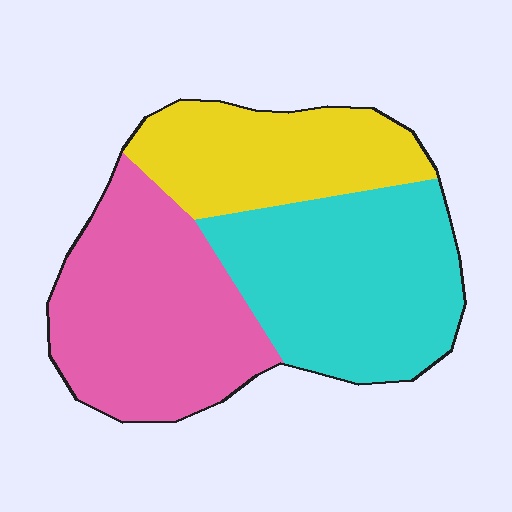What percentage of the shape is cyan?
Cyan covers 38% of the shape.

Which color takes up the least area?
Yellow, at roughly 25%.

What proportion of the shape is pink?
Pink covers about 35% of the shape.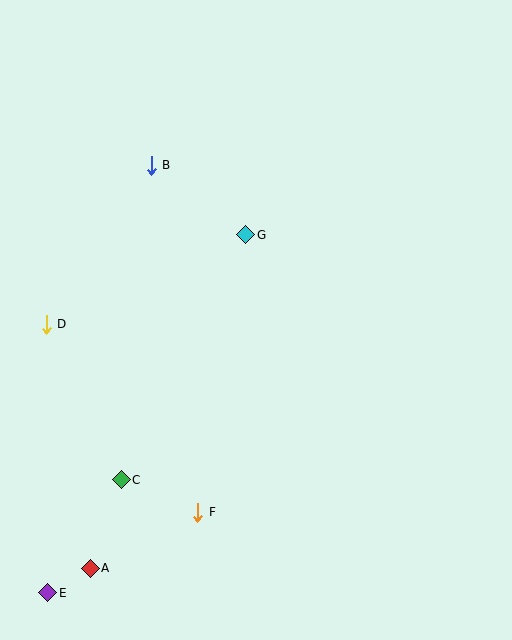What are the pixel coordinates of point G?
Point G is at (246, 235).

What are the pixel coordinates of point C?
Point C is at (121, 480).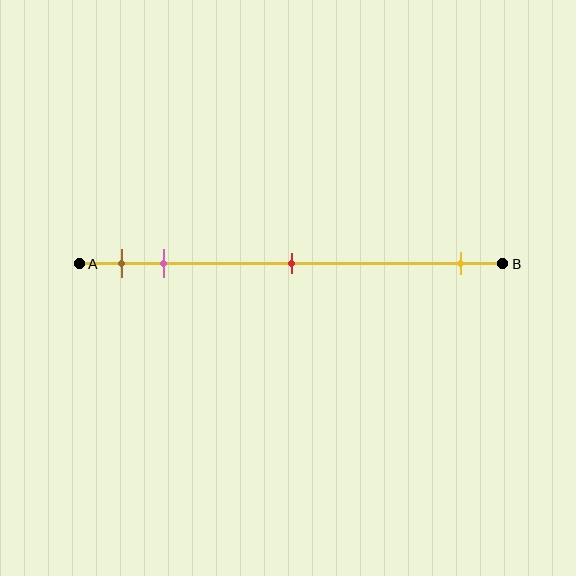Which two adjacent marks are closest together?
The brown and pink marks are the closest adjacent pair.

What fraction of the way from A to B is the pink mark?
The pink mark is approximately 20% (0.2) of the way from A to B.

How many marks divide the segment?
There are 4 marks dividing the segment.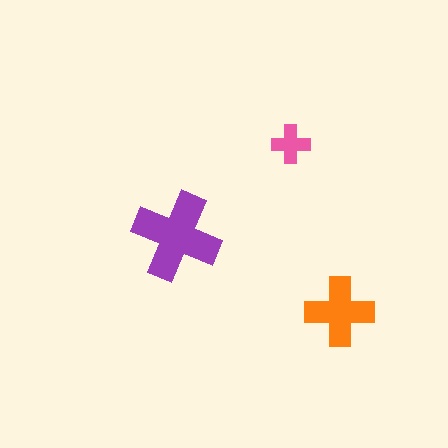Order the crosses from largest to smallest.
the purple one, the orange one, the pink one.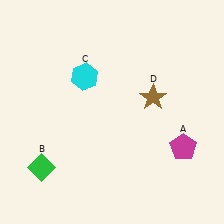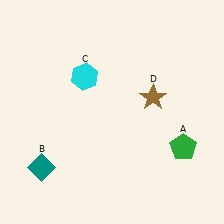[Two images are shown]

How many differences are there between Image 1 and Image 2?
There are 2 differences between the two images.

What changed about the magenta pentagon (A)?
In Image 1, A is magenta. In Image 2, it changed to green.